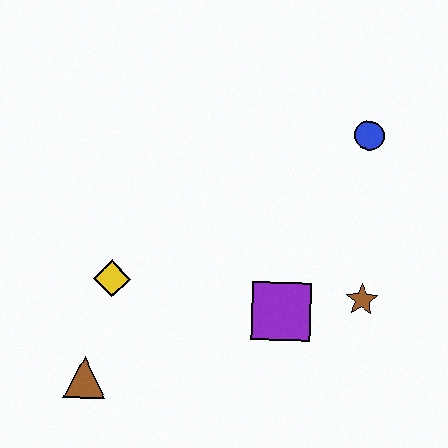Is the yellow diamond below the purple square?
No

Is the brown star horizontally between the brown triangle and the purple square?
No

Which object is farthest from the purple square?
The brown triangle is farthest from the purple square.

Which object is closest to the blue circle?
The brown star is closest to the blue circle.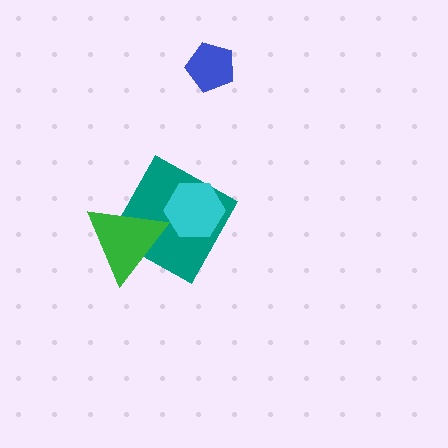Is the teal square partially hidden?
Yes, it is partially covered by another shape.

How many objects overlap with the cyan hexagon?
1 object overlaps with the cyan hexagon.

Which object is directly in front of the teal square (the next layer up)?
The cyan hexagon is directly in front of the teal square.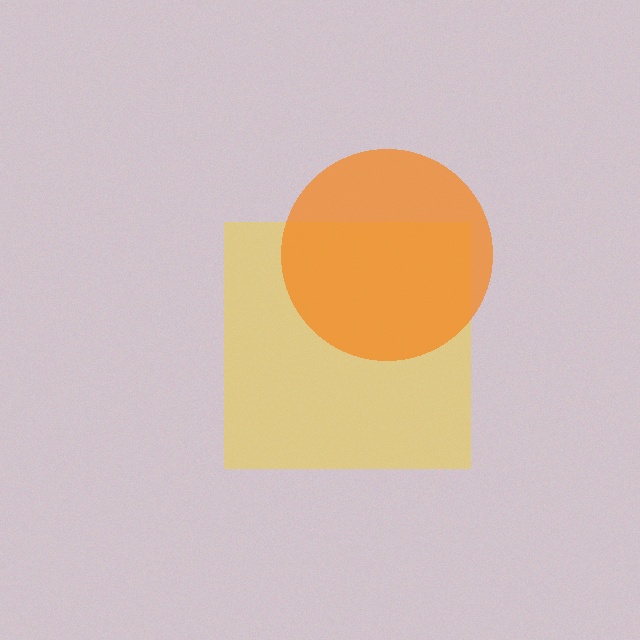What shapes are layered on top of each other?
The layered shapes are: a yellow square, an orange circle.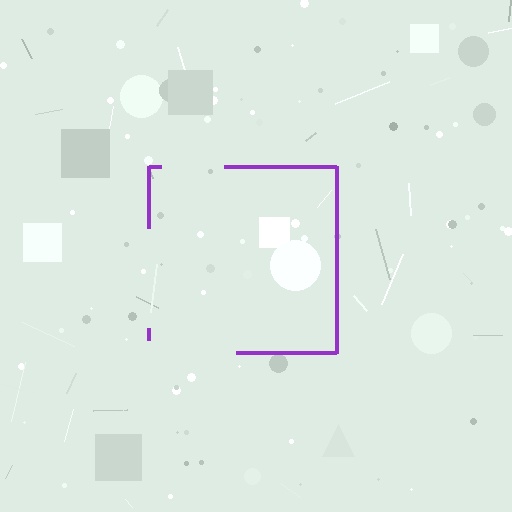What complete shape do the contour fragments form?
The contour fragments form a square.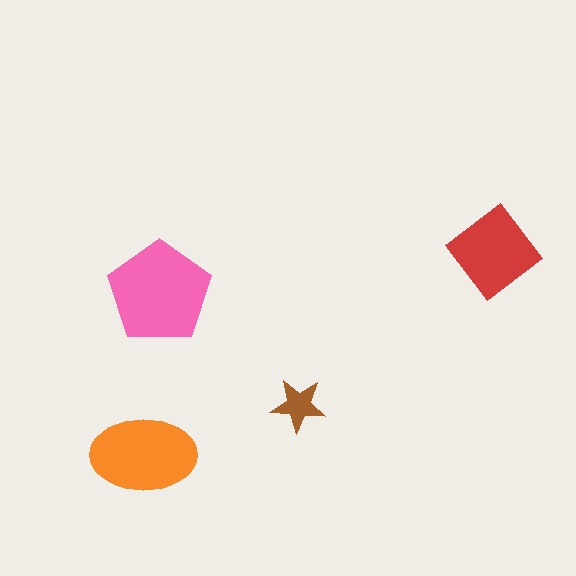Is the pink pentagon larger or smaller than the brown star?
Larger.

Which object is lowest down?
The orange ellipse is bottommost.